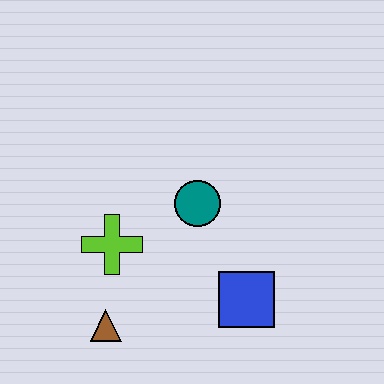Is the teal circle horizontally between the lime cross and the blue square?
Yes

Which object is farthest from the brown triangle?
The teal circle is farthest from the brown triangle.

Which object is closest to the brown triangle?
The lime cross is closest to the brown triangle.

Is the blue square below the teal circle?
Yes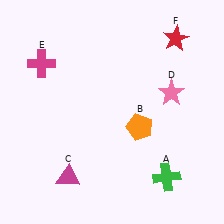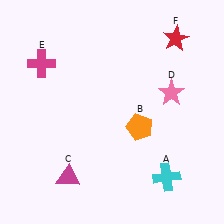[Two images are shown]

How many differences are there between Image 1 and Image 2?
There is 1 difference between the two images.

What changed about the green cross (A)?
In Image 1, A is green. In Image 2, it changed to cyan.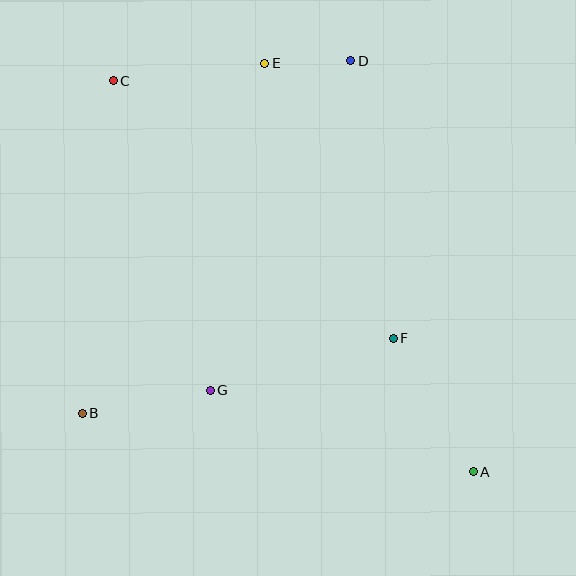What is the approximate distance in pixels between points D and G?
The distance between D and G is approximately 359 pixels.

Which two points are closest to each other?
Points D and E are closest to each other.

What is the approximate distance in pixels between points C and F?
The distance between C and F is approximately 380 pixels.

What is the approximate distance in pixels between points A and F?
The distance between A and F is approximately 156 pixels.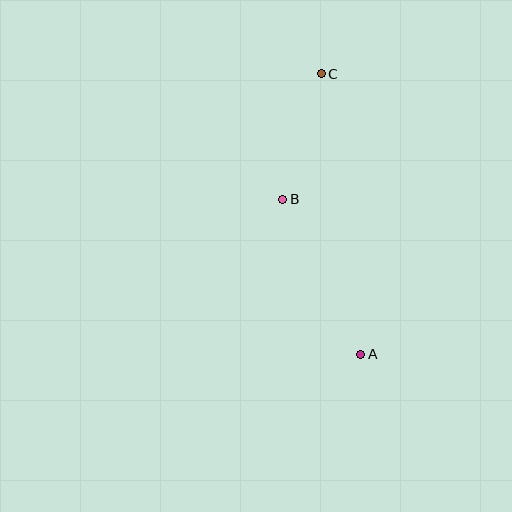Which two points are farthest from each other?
Points A and C are farthest from each other.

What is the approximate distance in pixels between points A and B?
The distance between A and B is approximately 173 pixels.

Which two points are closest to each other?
Points B and C are closest to each other.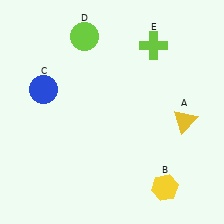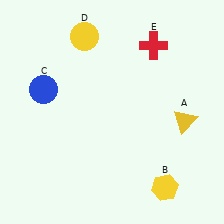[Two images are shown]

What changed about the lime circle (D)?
In Image 1, D is lime. In Image 2, it changed to yellow.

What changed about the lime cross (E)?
In Image 1, E is lime. In Image 2, it changed to red.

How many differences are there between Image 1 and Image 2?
There are 2 differences between the two images.